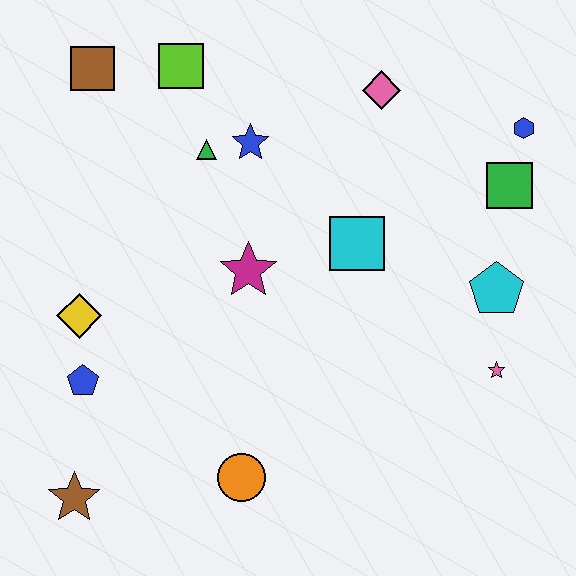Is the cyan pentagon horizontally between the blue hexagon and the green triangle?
Yes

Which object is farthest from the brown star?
The blue hexagon is farthest from the brown star.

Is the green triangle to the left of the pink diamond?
Yes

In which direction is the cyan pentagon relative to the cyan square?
The cyan pentagon is to the right of the cyan square.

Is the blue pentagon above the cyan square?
No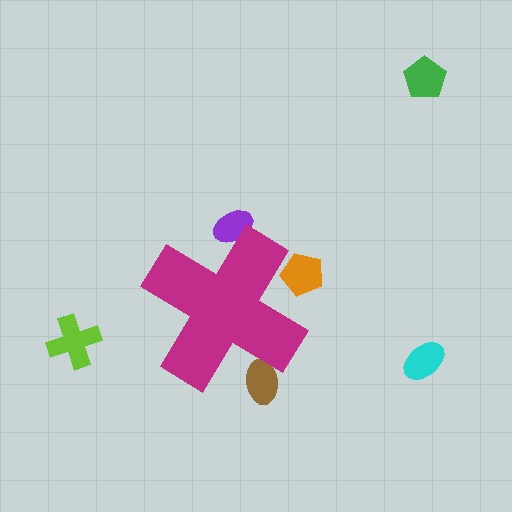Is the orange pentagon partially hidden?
Yes, the orange pentagon is partially hidden behind the magenta cross.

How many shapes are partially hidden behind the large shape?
3 shapes are partially hidden.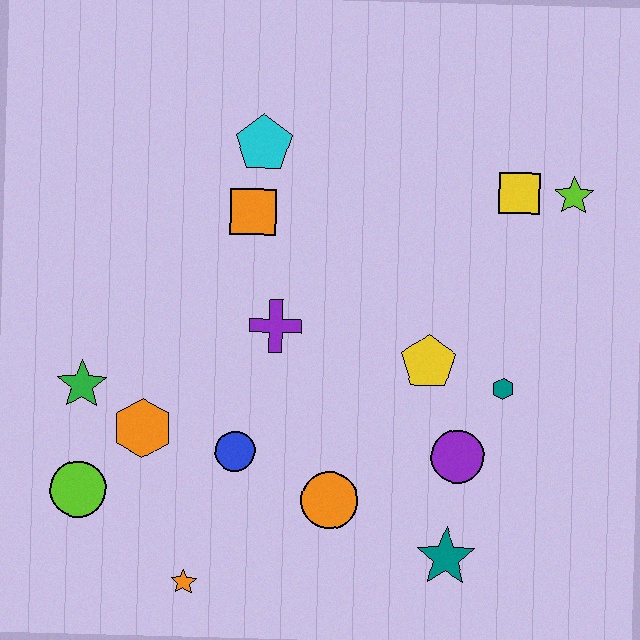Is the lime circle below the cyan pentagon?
Yes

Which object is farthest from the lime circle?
The lime star is farthest from the lime circle.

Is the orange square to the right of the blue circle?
Yes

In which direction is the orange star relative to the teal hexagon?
The orange star is to the left of the teal hexagon.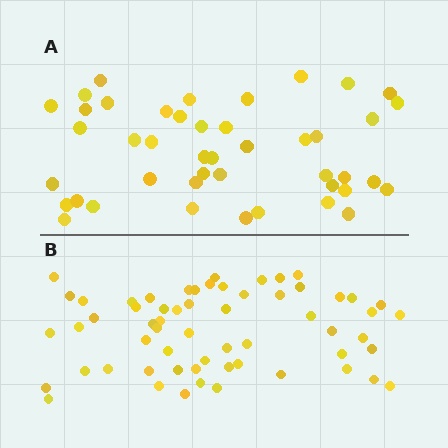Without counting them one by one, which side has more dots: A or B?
Region B (the bottom region) has more dots.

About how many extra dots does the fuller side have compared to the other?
Region B has approximately 15 more dots than region A.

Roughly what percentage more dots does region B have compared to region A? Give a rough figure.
About 35% more.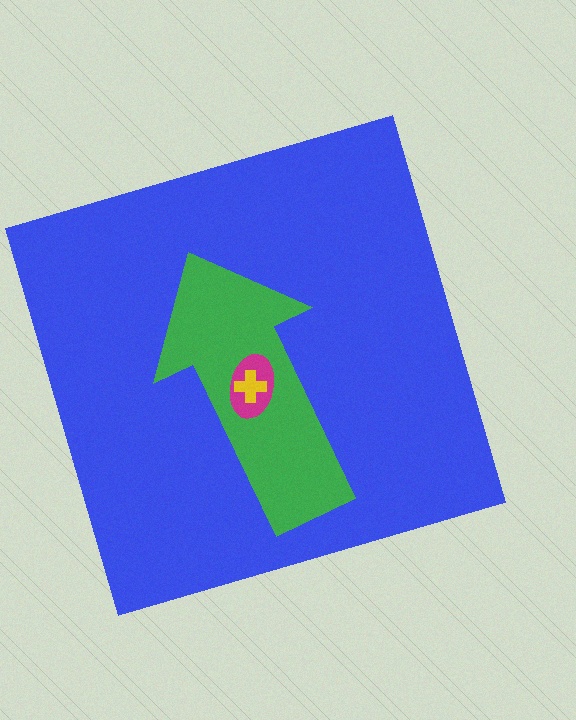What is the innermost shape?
The yellow cross.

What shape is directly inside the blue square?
The green arrow.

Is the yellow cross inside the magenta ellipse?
Yes.